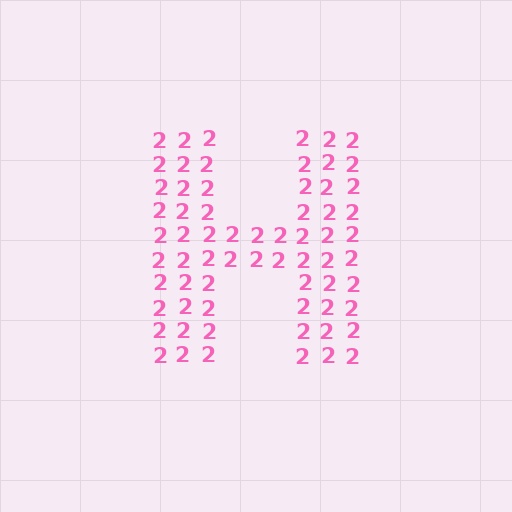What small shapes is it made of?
It is made of small digit 2's.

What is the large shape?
The large shape is the letter H.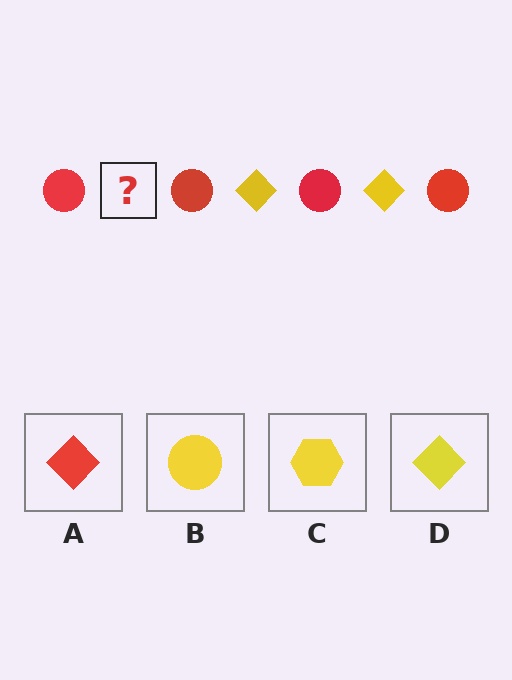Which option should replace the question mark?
Option D.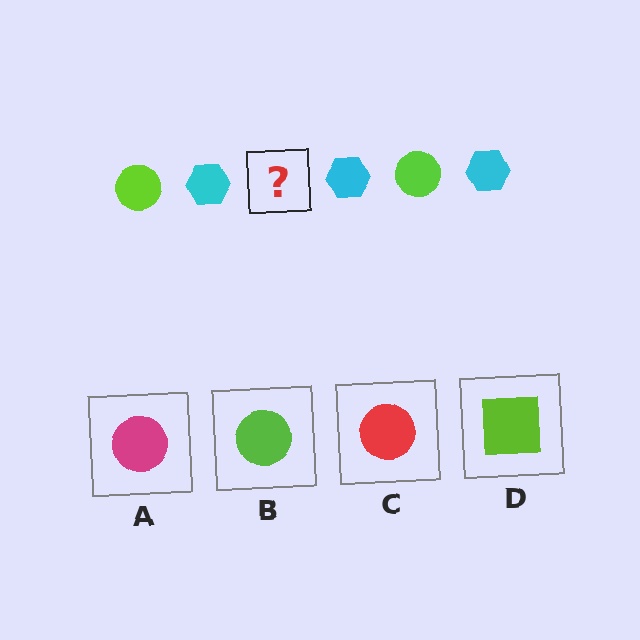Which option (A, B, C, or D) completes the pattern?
B.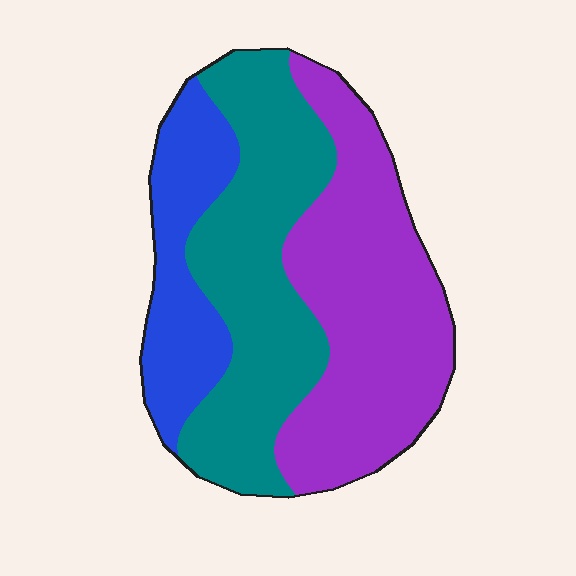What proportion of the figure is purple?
Purple covers roughly 40% of the figure.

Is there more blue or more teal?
Teal.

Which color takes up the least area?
Blue, at roughly 20%.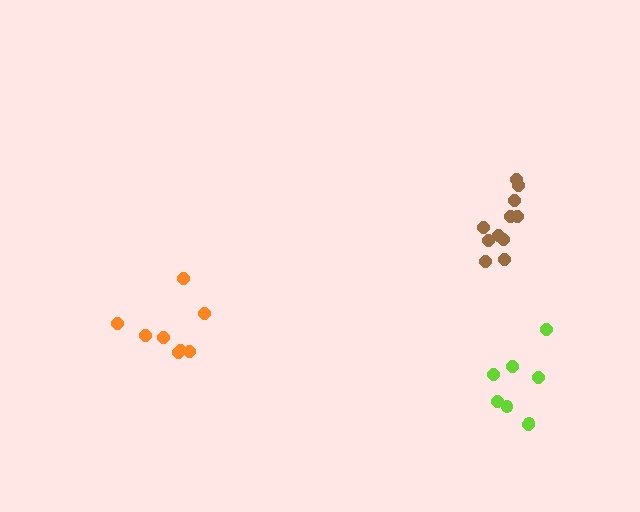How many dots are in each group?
Group 1: 11 dots, Group 2: 8 dots, Group 3: 8 dots (27 total).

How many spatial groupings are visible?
There are 3 spatial groupings.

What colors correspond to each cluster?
The clusters are colored: brown, lime, orange.